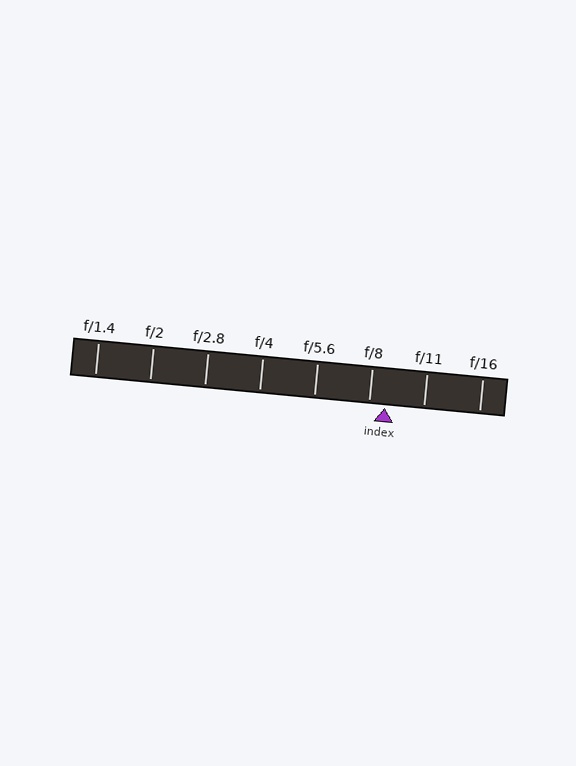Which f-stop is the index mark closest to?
The index mark is closest to f/8.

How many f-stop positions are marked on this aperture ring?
There are 8 f-stop positions marked.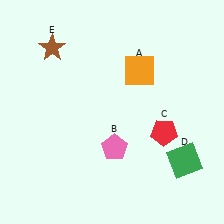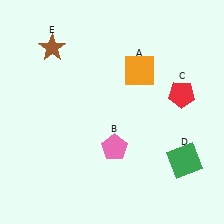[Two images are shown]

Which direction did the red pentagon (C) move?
The red pentagon (C) moved up.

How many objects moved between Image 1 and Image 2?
1 object moved between the two images.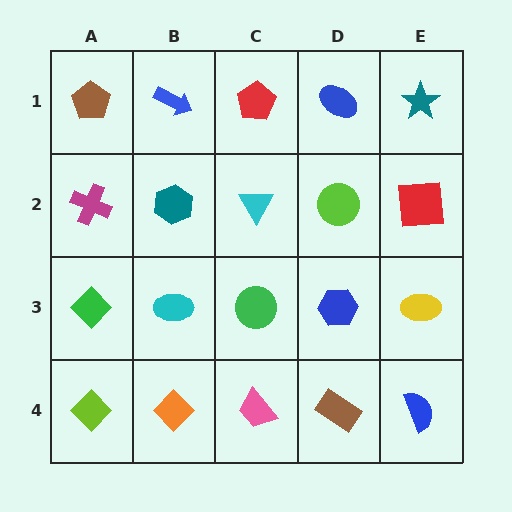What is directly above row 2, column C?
A red pentagon.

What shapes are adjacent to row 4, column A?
A green diamond (row 3, column A), an orange diamond (row 4, column B).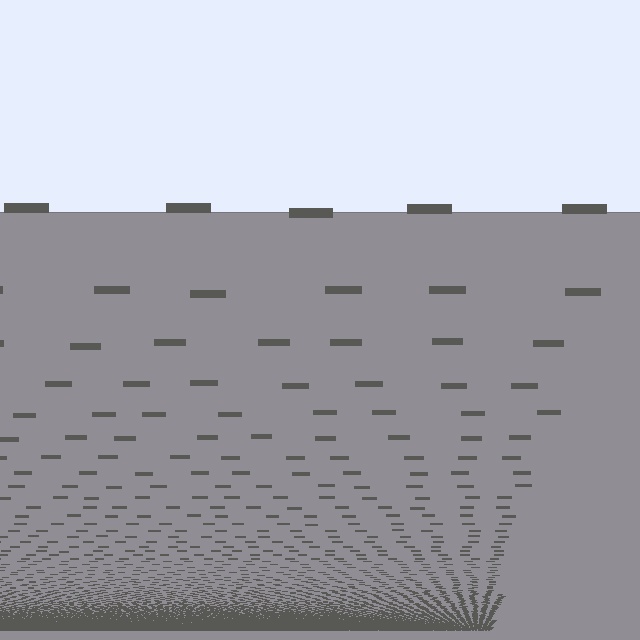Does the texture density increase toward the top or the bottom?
Density increases toward the bottom.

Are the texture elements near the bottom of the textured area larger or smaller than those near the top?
Smaller. The gradient is inverted — elements near the bottom are smaller and denser.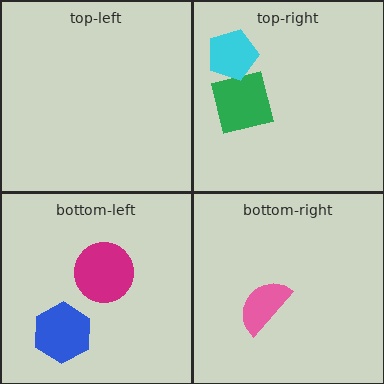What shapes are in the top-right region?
The green square, the cyan pentagon.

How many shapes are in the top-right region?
2.